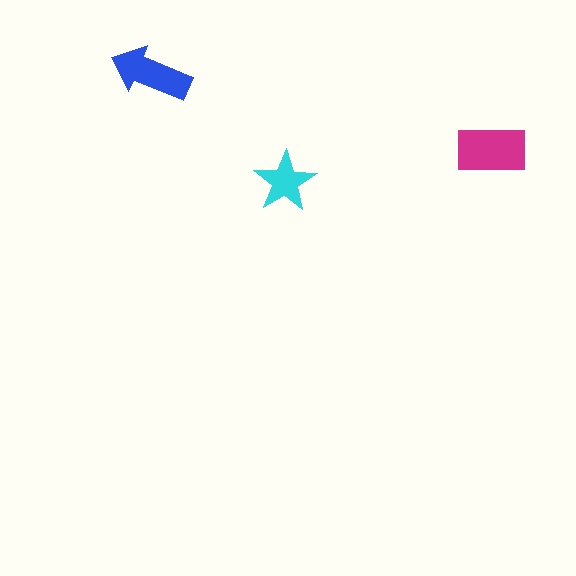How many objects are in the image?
There are 3 objects in the image.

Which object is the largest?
The magenta rectangle.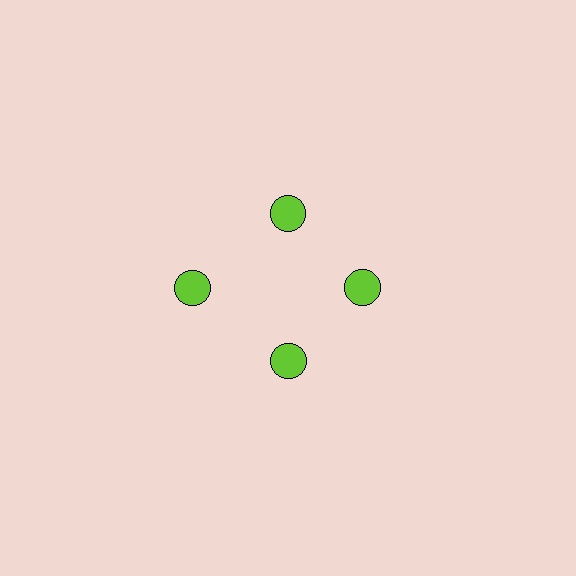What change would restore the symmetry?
The symmetry would be restored by moving it inward, back onto the ring so that all 4 circles sit at equal angles and equal distance from the center.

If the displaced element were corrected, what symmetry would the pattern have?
It would have 4-fold rotational symmetry — the pattern would map onto itself every 90 degrees.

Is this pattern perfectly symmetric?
No. The 4 lime circles are arranged in a ring, but one element near the 9 o'clock position is pushed outward from the center, breaking the 4-fold rotational symmetry.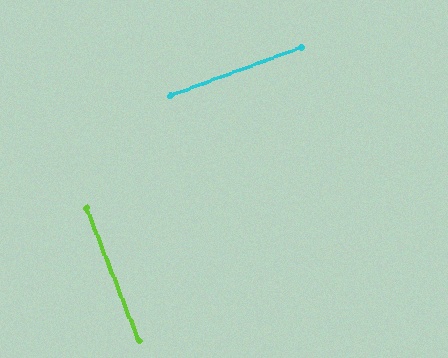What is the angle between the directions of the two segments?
Approximately 89 degrees.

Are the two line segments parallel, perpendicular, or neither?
Perpendicular — they meet at approximately 89°.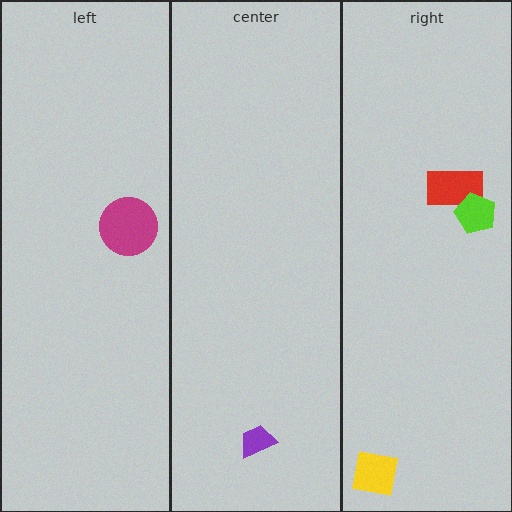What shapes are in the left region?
The magenta circle.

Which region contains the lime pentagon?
The right region.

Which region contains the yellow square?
The right region.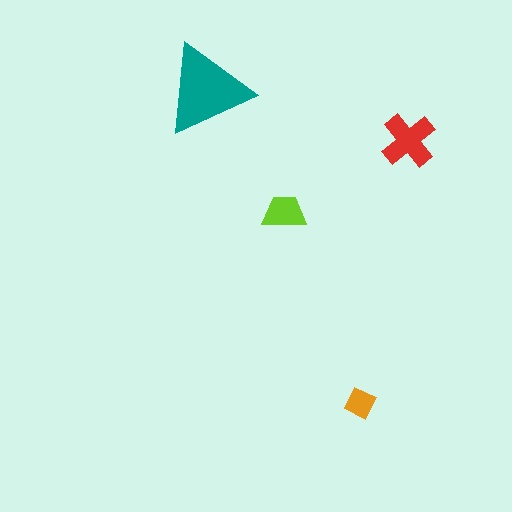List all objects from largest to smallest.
The teal triangle, the red cross, the lime trapezoid, the orange diamond.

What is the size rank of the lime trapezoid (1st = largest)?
3rd.